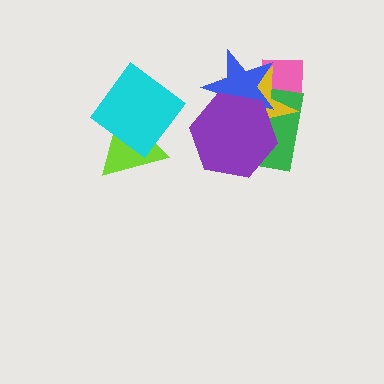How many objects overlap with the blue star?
4 objects overlap with the blue star.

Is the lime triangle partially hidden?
Yes, it is partially covered by another shape.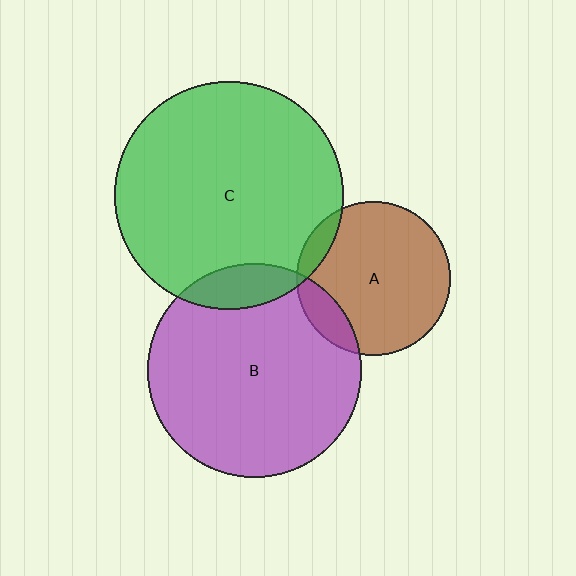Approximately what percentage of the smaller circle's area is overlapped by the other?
Approximately 15%.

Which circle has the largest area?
Circle C (green).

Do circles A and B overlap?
Yes.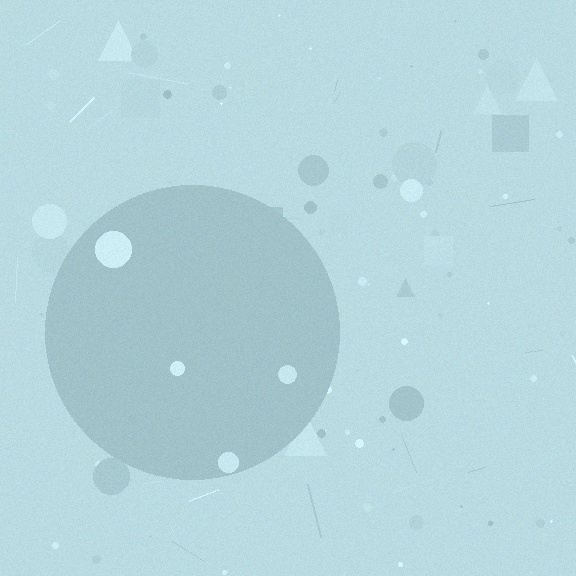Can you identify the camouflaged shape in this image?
The camouflaged shape is a circle.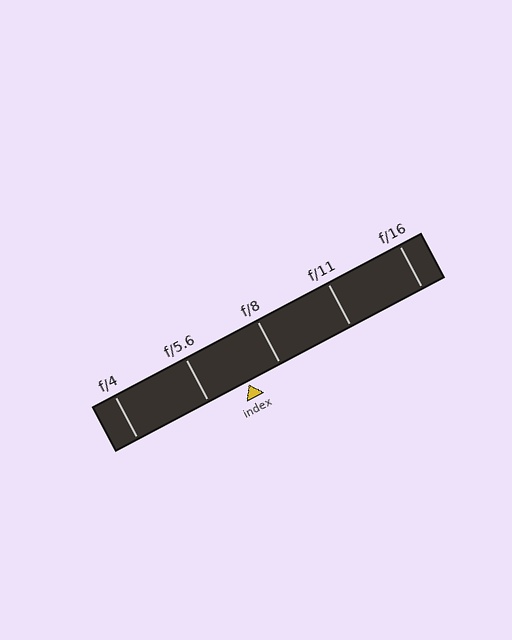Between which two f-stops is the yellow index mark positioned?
The index mark is between f/5.6 and f/8.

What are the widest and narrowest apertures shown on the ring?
The widest aperture shown is f/4 and the narrowest is f/16.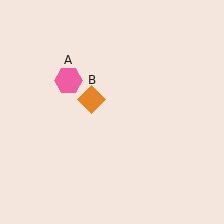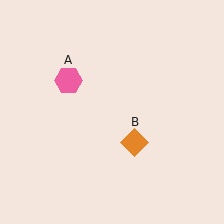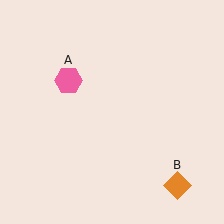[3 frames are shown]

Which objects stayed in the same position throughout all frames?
Pink hexagon (object A) remained stationary.